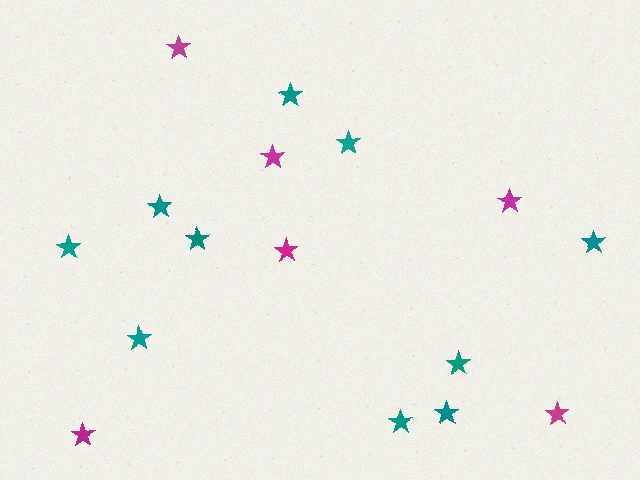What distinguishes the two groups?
There are 2 groups: one group of teal stars (10) and one group of magenta stars (6).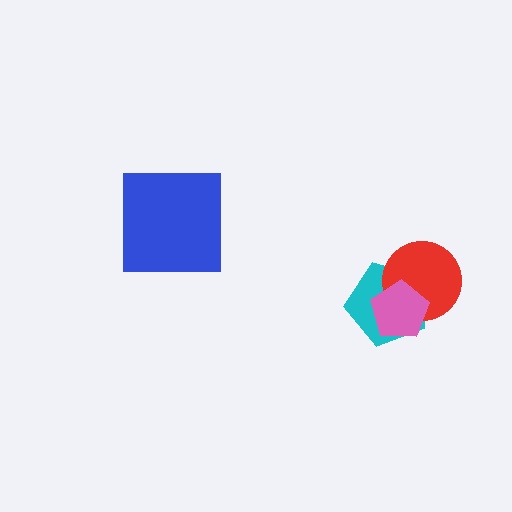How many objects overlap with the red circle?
2 objects overlap with the red circle.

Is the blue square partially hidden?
No, no other shape covers it.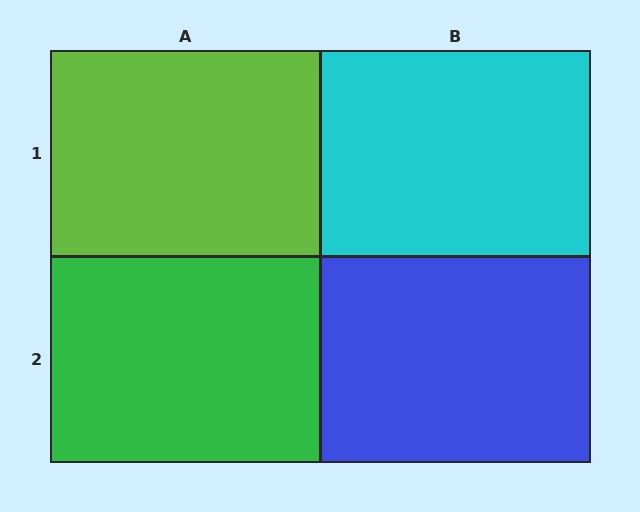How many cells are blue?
1 cell is blue.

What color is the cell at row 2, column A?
Green.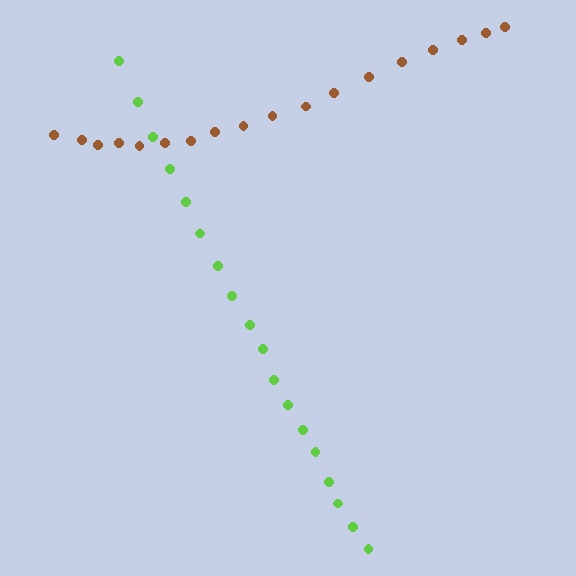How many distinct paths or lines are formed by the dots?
There are 2 distinct paths.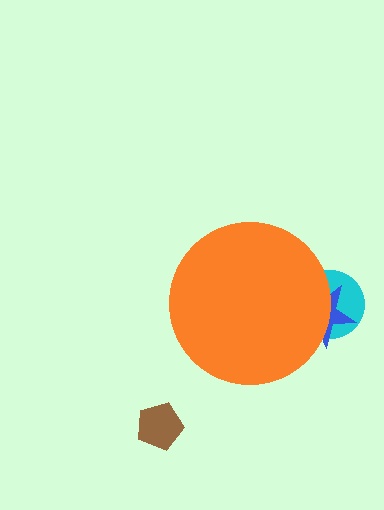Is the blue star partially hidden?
Yes, the blue star is partially hidden behind the orange circle.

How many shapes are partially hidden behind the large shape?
2 shapes are partially hidden.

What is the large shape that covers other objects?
An orange circle.